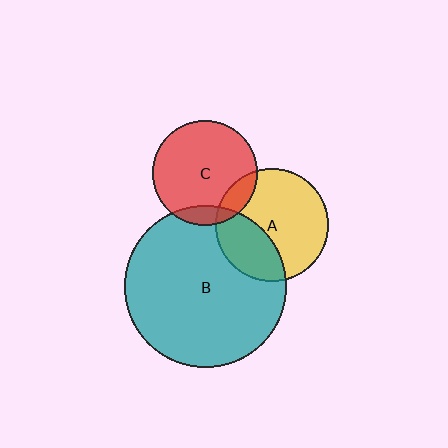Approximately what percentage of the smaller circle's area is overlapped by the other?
Approximately 30%.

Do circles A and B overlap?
Yes.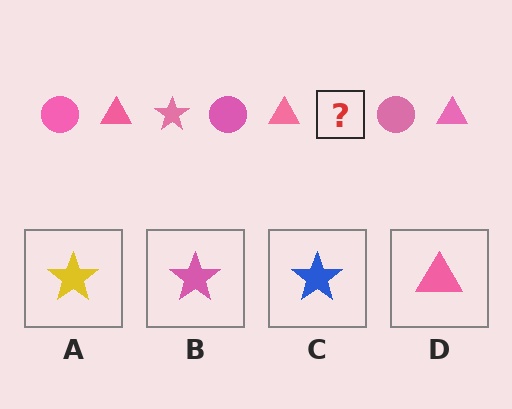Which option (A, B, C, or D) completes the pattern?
B.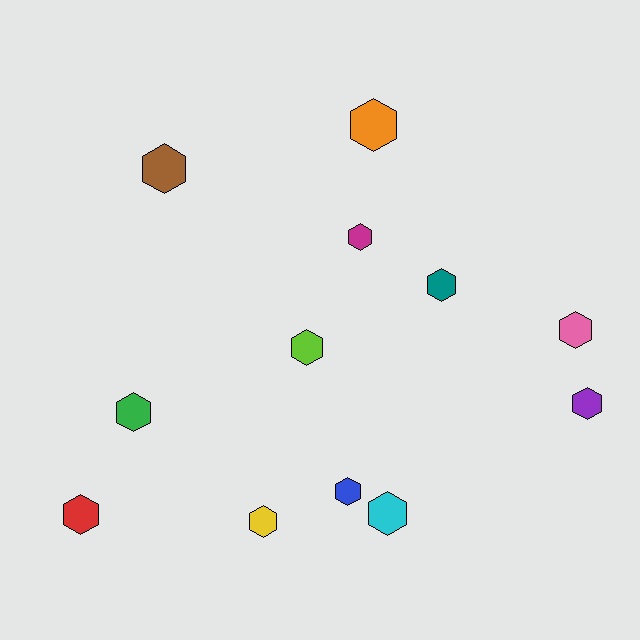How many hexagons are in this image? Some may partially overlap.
There are 12 hexagons.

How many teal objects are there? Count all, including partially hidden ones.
There is 1 teal object.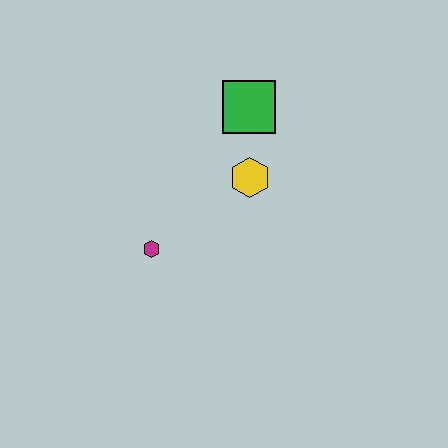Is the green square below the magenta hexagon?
No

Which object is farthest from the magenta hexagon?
The green square is farthest from the magenta hexagon.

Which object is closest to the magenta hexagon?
The yellow hexagon is closest to the magenta hexagon.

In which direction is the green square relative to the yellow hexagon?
The green square is above the yellow hexagon.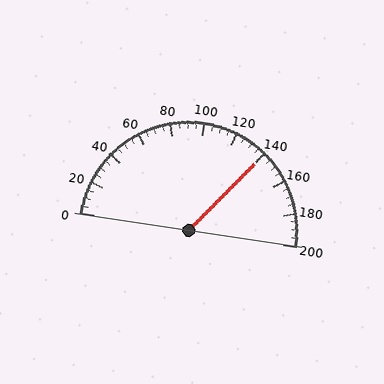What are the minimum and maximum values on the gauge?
The gauge ranges from 0 to 200.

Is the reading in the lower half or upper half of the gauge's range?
The reading is in the upper half of the range (0 to 200).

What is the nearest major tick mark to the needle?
The nearest major tick mark is 140.